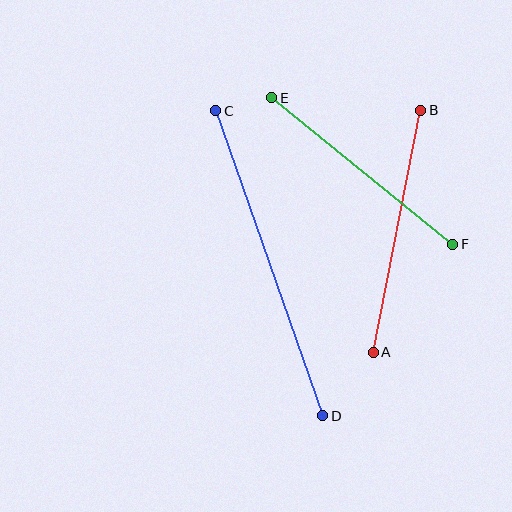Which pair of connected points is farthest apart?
Points C and D are farthest apart.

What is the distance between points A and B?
The distance is approximately 247 pixels.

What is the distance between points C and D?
The distance is approximately 323 pixels.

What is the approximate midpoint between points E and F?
The midpoint is at approximately (362, 171) pixels.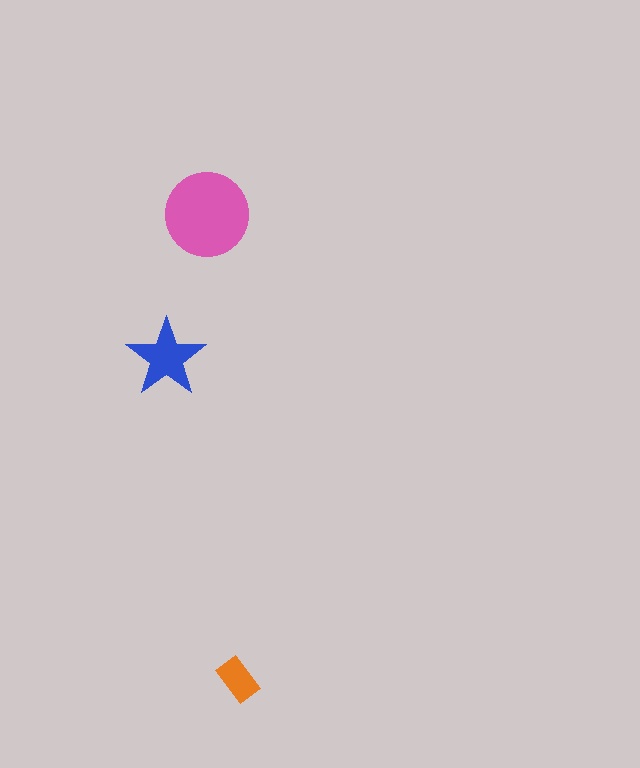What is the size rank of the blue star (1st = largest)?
2nd.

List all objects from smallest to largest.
The orange rectangle, the blue star, the pink circle.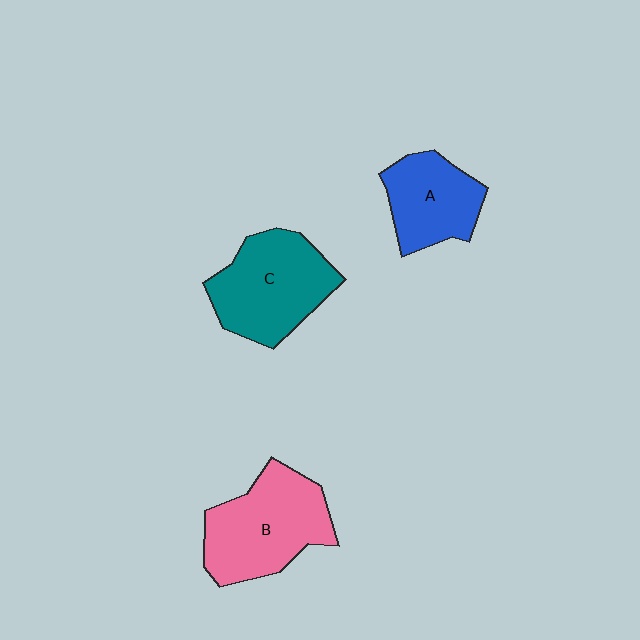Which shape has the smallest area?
Shape A (blue).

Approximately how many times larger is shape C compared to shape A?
Approximately 1.4 times.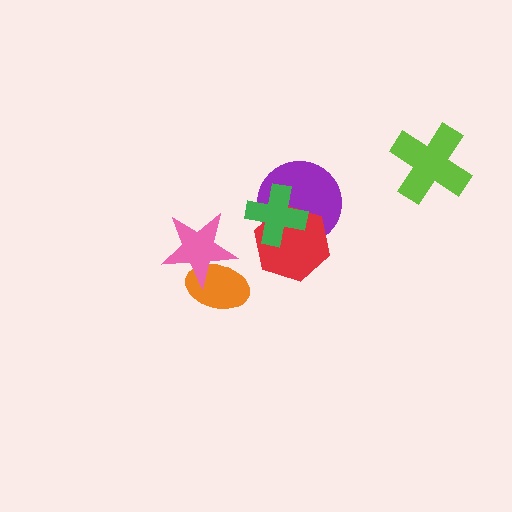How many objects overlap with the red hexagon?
2 objects overlap with the red hexagon.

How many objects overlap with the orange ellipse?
1 object overlaps with the orange ellipse.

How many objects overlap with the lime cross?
0 objects overlap with the lime cross.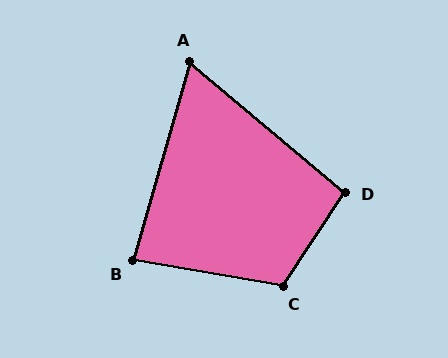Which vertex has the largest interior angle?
C, at approximately 114 degrees.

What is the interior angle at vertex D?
Approximately 96 degrees (obtuse).